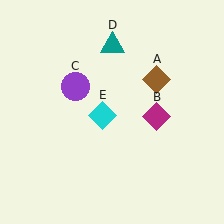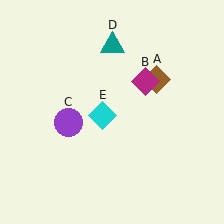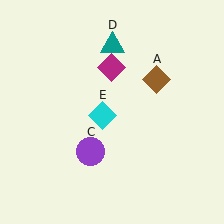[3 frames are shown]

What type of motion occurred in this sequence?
The magenta diamond (object B), purple circle (object C) rotated counterclockwise around the center of the scene.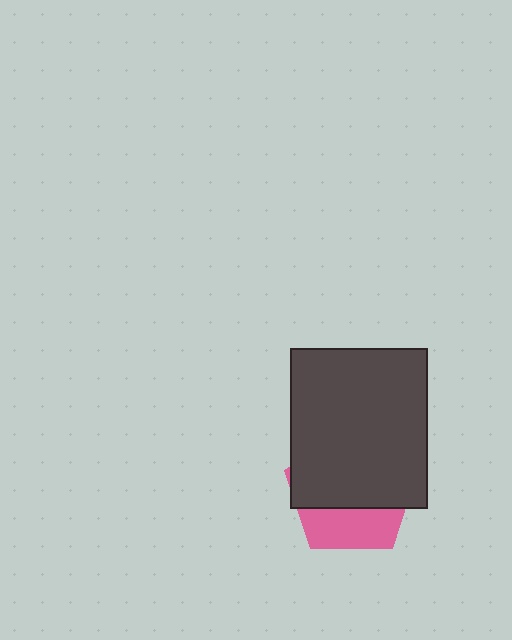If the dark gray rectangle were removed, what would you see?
You would see the complete pink pentagon.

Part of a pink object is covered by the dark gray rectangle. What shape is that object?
It is a pentagon.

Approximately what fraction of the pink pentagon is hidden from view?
Roughly 67% of the pink pentagon is hidden behind the dark gray rectangle.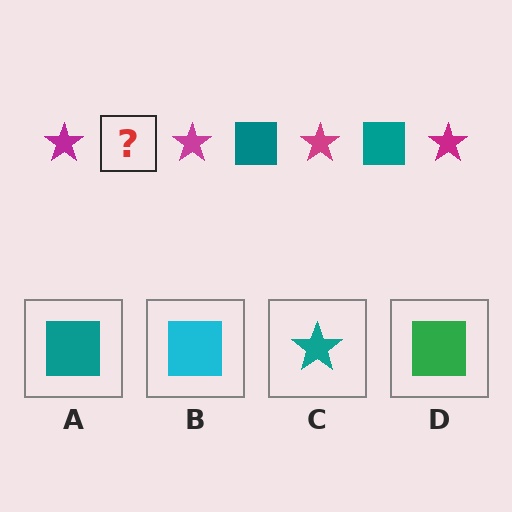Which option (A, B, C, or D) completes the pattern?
A.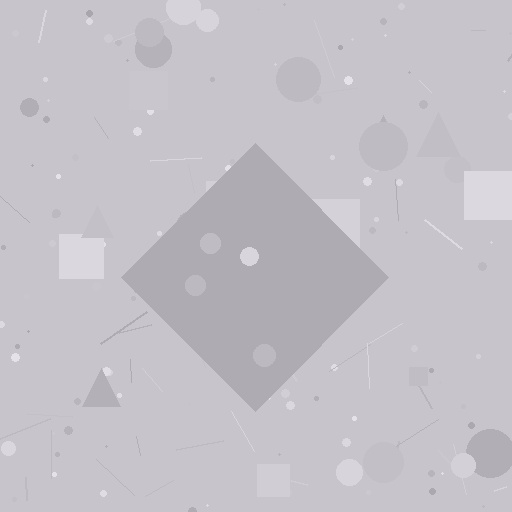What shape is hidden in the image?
A diamond is hidden in the image.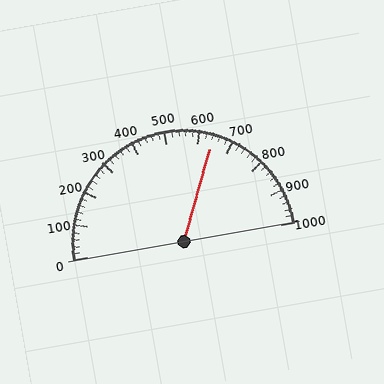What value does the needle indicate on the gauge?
The needle indicates approximately 640.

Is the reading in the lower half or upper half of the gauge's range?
The reading is in the upper half of the range (0 to 1000).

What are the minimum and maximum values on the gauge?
The gauge ranges from 0 to 1000.